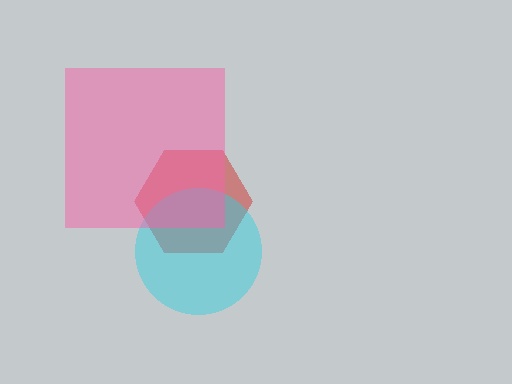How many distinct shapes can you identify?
There are 3 distinct shapes: a red hexagon, a cyan circle, a pink square.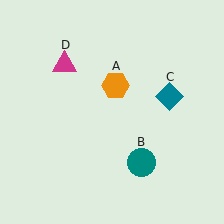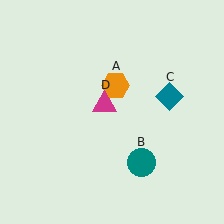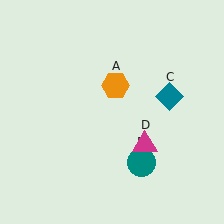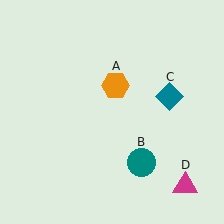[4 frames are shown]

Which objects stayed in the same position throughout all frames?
Orange hexagon (object A) and teal circle (object B) and teal diamond (object C) remained stationary.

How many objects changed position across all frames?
1 object changed position: magenta triangle (object D).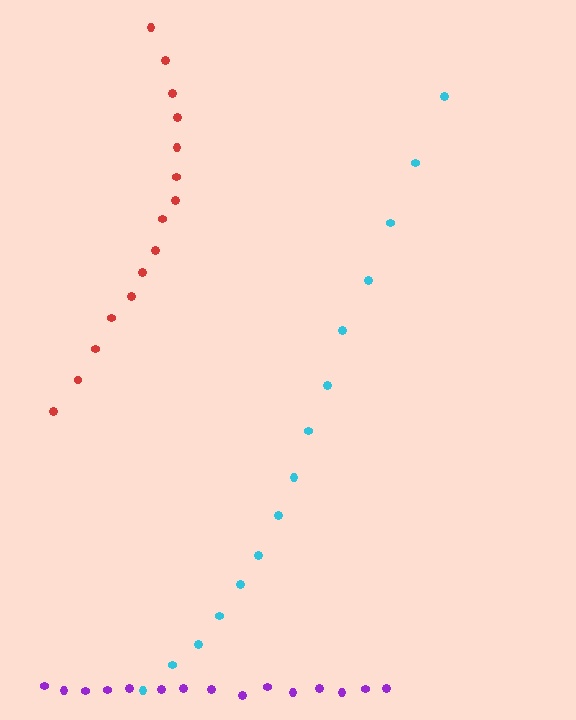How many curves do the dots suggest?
There are 3 distinct paths.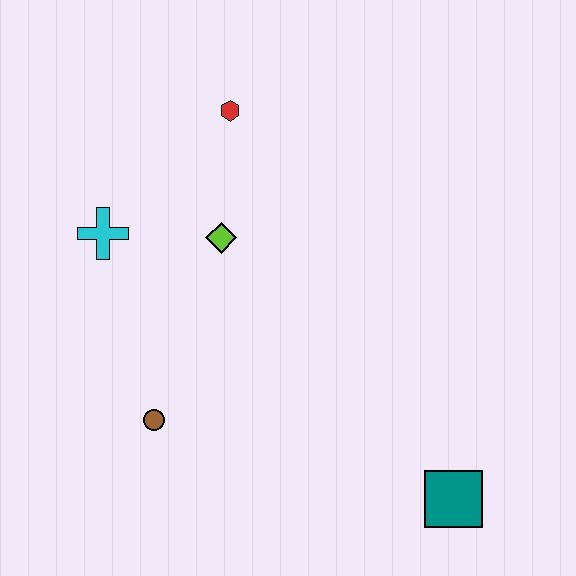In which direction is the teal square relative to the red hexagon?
The teal square is below the red hexagon.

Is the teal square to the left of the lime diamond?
No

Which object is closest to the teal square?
The brown circle is closest to the teal square.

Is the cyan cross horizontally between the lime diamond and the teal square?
No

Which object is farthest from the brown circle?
The red hexagon is farthest from the brown circle.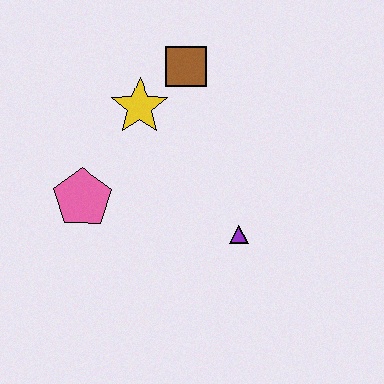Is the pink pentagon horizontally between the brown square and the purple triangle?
No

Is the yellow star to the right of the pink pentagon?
Yes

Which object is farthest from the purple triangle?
The brown square is farthest from the purple triangle.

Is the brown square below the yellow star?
No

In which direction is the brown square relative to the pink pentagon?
The brown square is above the pink pentagon.